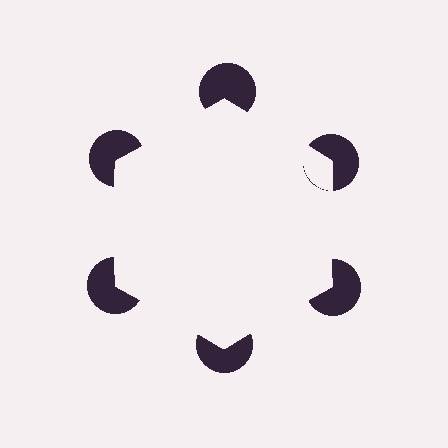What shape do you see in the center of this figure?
An illusory hexagon — its edges are inferred from the aligned wedge cuts in the pac-man discs, not physically drawn.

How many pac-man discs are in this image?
There are 6 — one at each vertex of the illusory hexagon.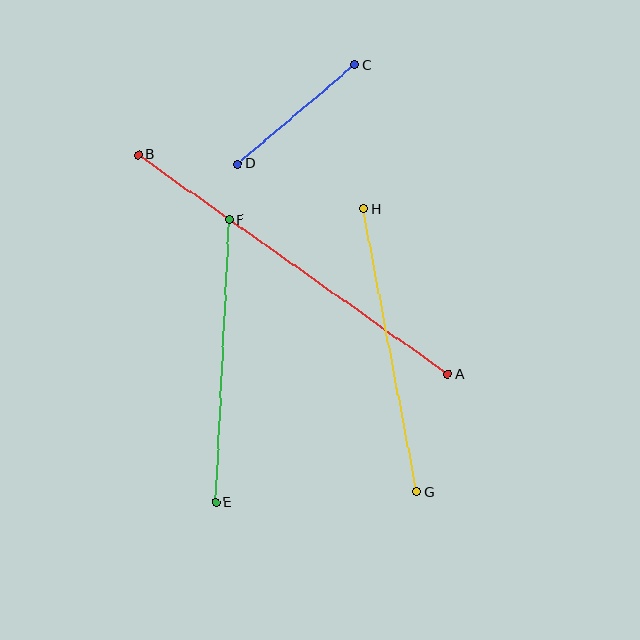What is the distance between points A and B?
The distance is approximately 380 pixels.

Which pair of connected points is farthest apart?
Points A and B are farthest apart.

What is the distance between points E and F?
The distance is approximately 283 pixels.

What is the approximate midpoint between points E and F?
The midpoint is at approximately (222, 361) pixels.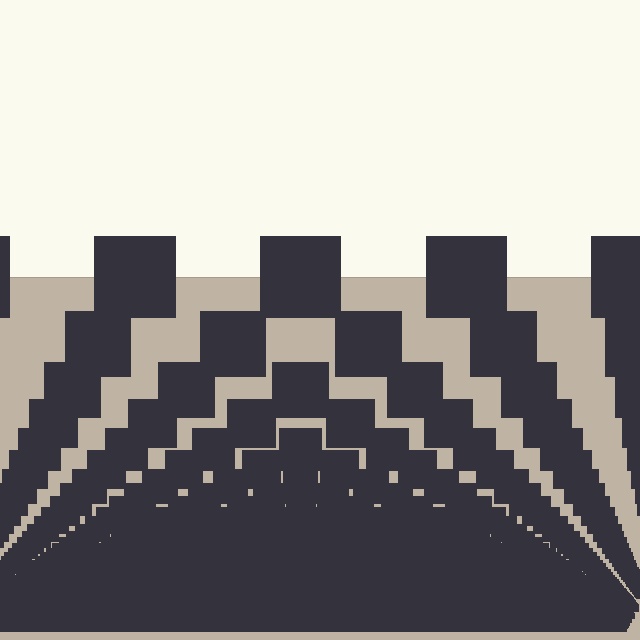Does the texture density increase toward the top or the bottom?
Density increases toward the bottom.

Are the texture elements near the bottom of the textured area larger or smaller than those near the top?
Smaller. The gradient is inverted — elements near the bottom are smaller and denser.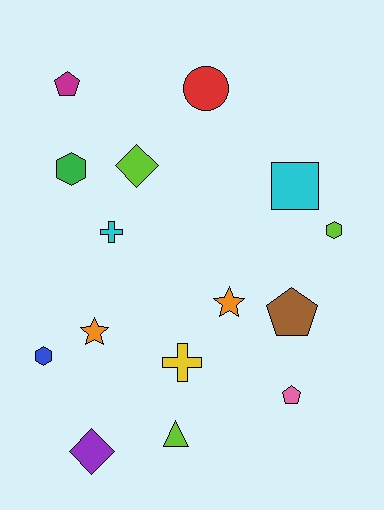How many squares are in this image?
There is 1 square.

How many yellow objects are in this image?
There is 1 yellow object.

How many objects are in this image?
There are 15 objects.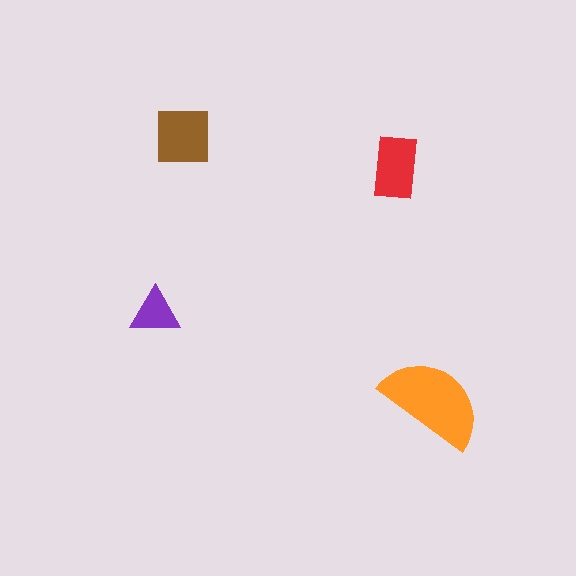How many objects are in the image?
There are 4 objects in the image.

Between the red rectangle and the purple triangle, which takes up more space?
The red rectangle.